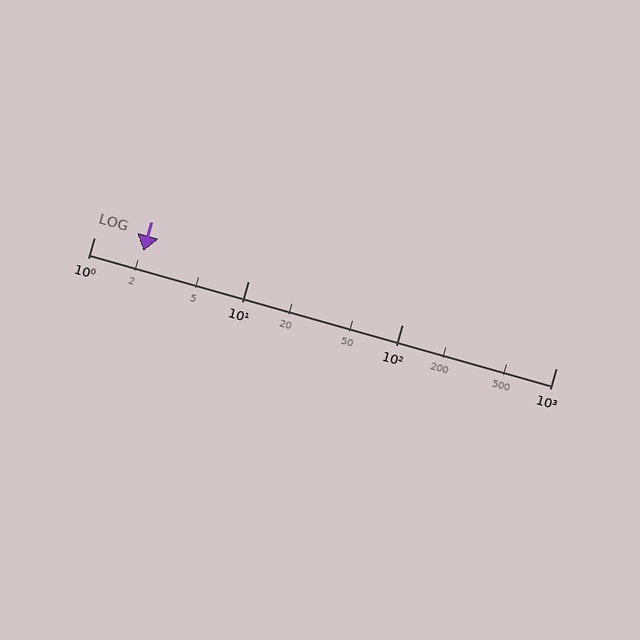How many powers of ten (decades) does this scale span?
The scale spans 3 decades, from 1 to 1000.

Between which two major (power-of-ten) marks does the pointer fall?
The pointer is between 1 and 10.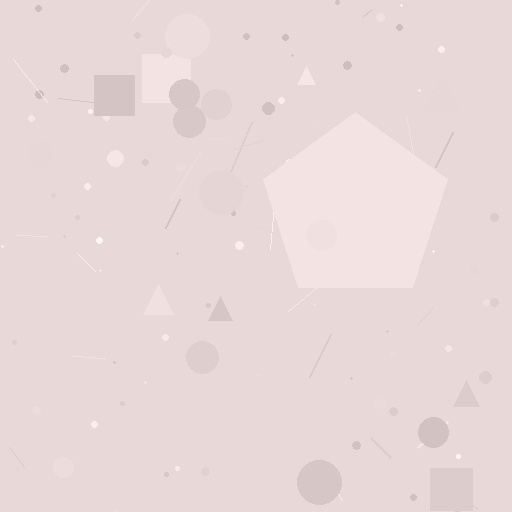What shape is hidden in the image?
A pentagon is hidden in the image.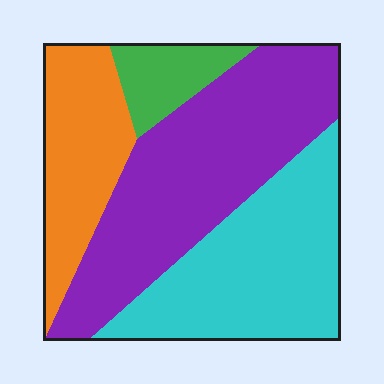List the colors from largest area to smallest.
From largest to smallest: purple, cyan, orange, green.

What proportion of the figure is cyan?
Cyan takes up about one third (1/3) of the figure.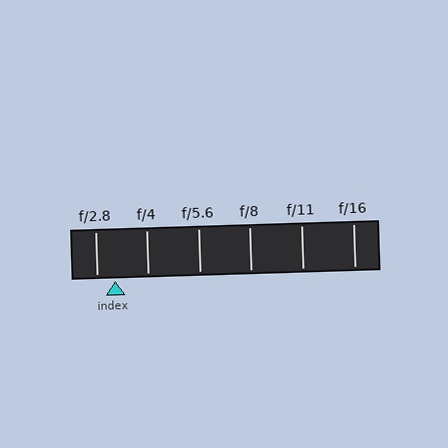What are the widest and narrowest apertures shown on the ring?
The widest aperture shown is f/2.8 and the narrowest is f/16.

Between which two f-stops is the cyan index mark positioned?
The index mark is between f/2.8 and f/4.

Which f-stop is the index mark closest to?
The index mark is closest to f/2.8.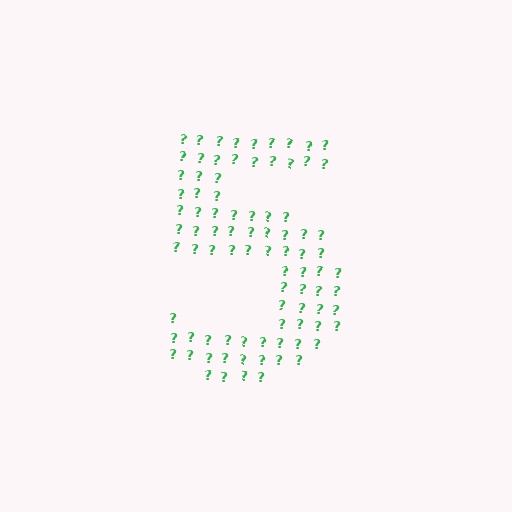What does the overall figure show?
The overall figure shows the digit 5.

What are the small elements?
The small elements are question marks.